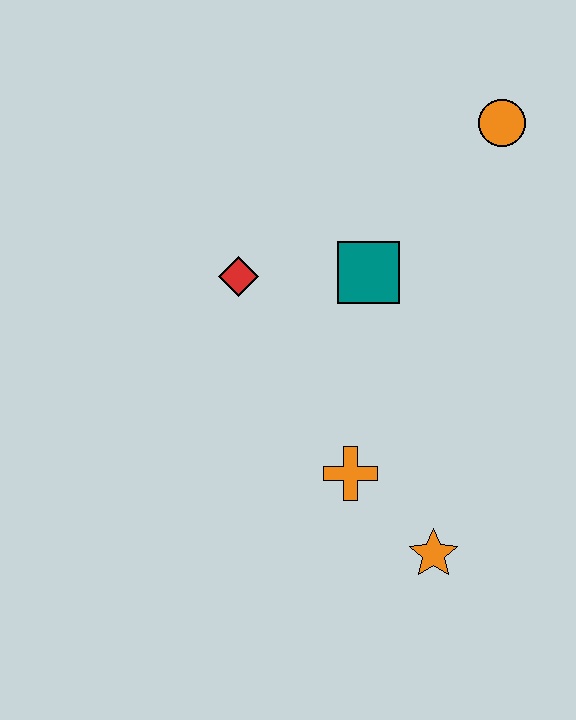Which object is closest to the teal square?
The red diamond is closest to the teal square.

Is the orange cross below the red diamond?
Yes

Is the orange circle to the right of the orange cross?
Yes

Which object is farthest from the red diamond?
The orange star is farthest from the red diamond.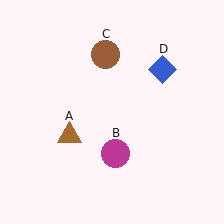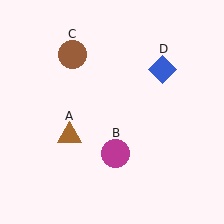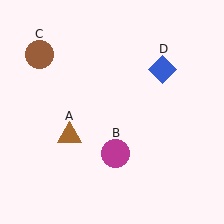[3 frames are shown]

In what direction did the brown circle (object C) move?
The brown circle (object C) moved left.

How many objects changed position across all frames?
1 object changed position: brown circle (object C).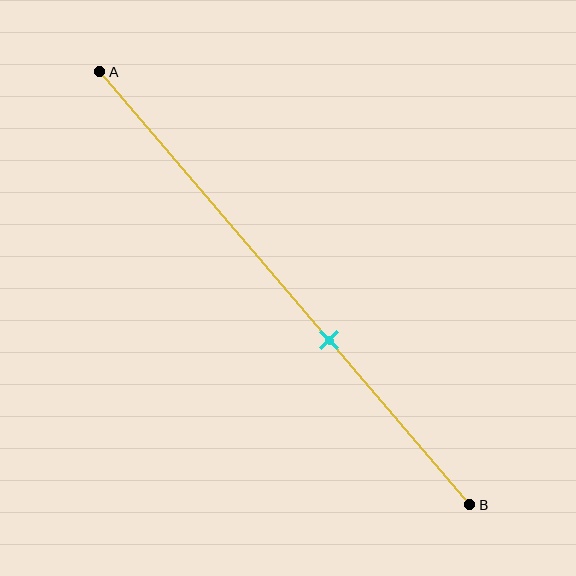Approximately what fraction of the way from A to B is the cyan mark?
The cyan mark is approximately 60% of the way from A to B.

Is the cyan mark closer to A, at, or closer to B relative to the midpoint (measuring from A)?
The cyan mark is closer to point B than the midpoint of segment AB.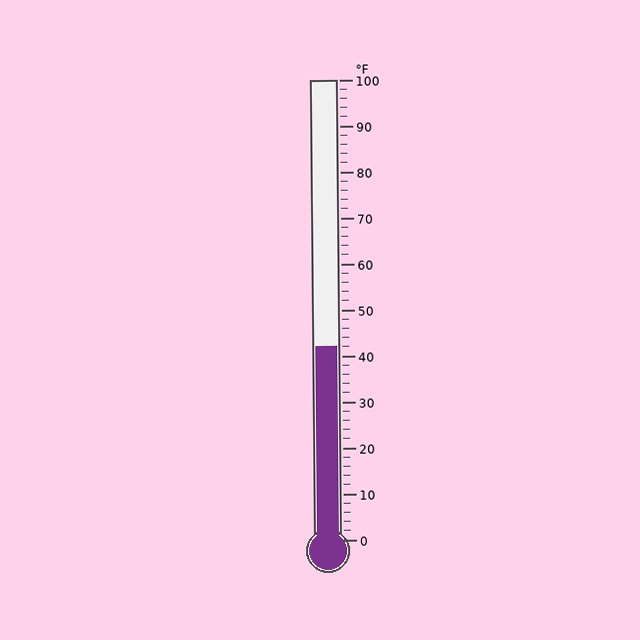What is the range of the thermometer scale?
The thermometer scale ranges from 0°F to 100°F.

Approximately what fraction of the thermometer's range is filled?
The thermometer is filled to approximately 40% of its range.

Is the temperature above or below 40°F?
The temperature is above 40°F.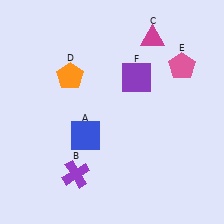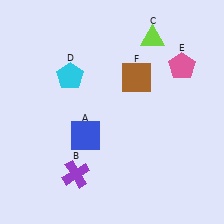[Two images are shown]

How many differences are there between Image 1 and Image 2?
There are 3 differences between the two images.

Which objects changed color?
C changed from magenta to lime. D changed from orange to cyan. F changed from purple to brown.